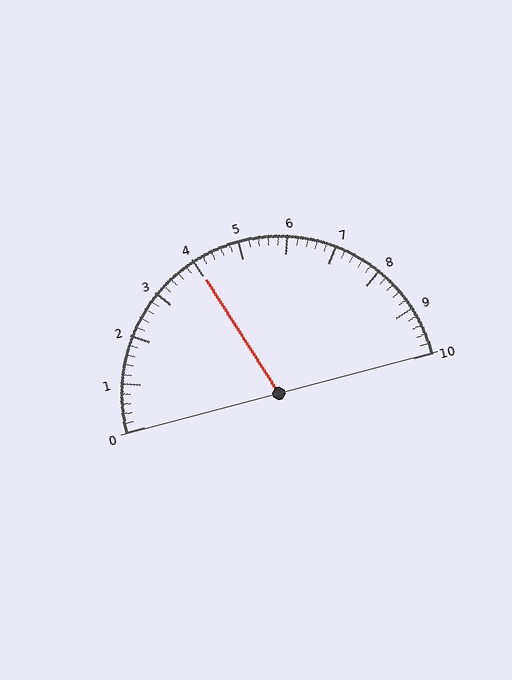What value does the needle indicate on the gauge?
The needle indicates approximately 4.0.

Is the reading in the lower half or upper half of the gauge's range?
The reading is in the lower half of the range (0 to 10).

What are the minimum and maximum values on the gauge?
The gauge ranges from 0 to 10.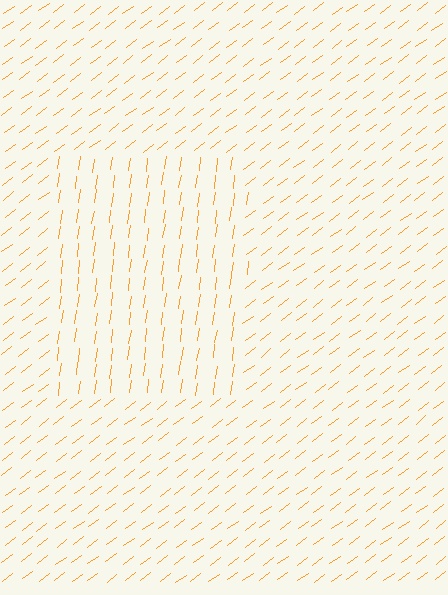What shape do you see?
I see a rectangle.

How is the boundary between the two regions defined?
The boundary is defined purely by a change in line orientation (approximately 45 degrees difference). All lines are the same color and thickness.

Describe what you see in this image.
The image is filled with small orange line segments. A rectangle region in the image has lines oriented differently from the surrounding lines, creating a visible texture boundary.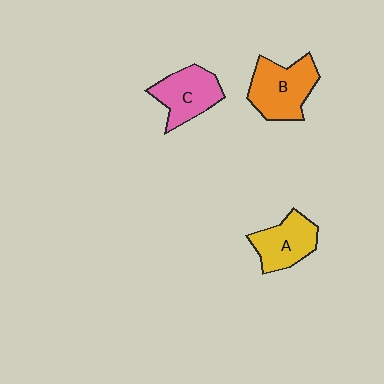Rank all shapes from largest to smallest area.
From largest to smallest: B (orange), C (pink), A (yellow).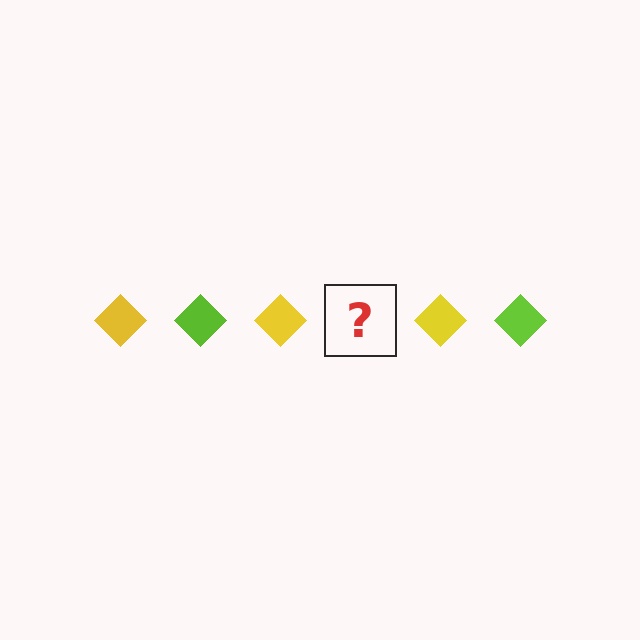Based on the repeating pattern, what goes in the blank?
The blank should be a lime diamond.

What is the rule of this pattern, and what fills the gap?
The rule is that the pattern cycles through yellow, lime diamonds. The gap should be filled with a lime diamond.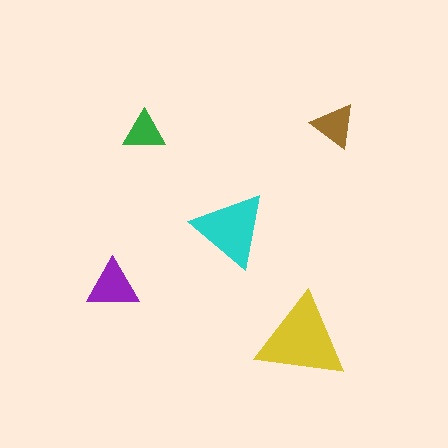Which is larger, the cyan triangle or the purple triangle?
The cyan one.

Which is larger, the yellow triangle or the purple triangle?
The yellow one.